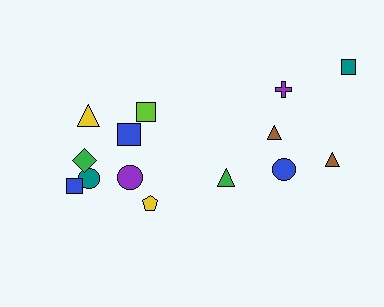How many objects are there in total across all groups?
There are 14 objects.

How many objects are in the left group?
There are 8 objects.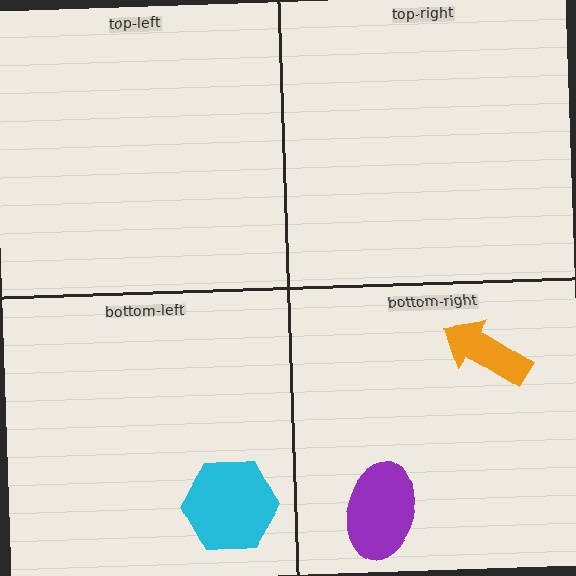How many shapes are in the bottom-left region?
1.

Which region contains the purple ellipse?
The bottom-right region.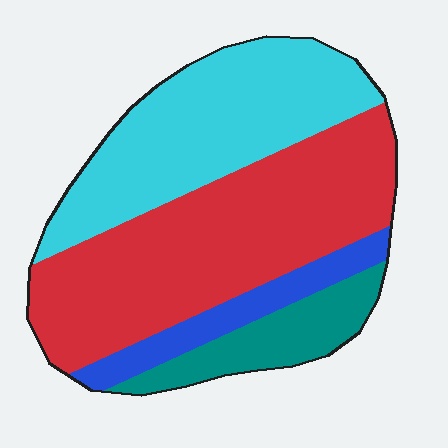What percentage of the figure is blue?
Blue covers 10% of the figure.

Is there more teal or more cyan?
Cyan.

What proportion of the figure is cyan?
Cyan covers around 35% of the figure.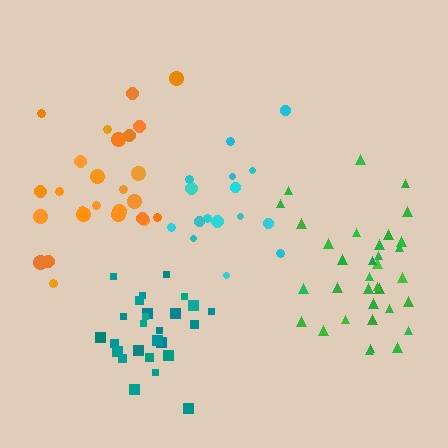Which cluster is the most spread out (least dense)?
Orange.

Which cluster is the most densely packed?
Teal.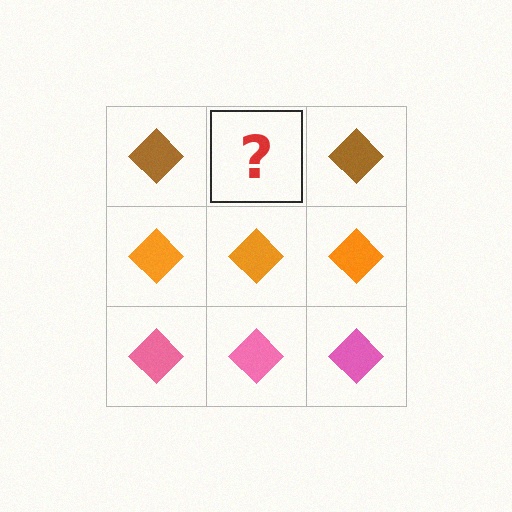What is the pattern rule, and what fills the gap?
The rule is that each row has a consistent color. The gap should be filled with a brown diamond.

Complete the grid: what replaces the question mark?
The question mark should be replaced with a brown diamond.